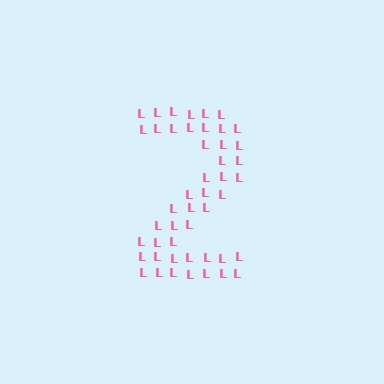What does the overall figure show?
The overall figure shows the digit 2.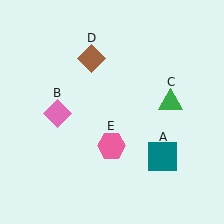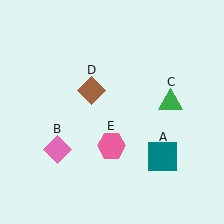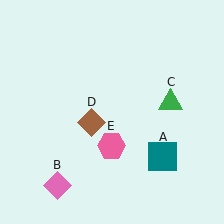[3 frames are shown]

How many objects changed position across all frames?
2 objects changed position: pink diamond (object B), brown diamond (object D).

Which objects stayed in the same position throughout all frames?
Teal square (object A) and green triangle (object C) and pink hexagon (object E) remained stationary.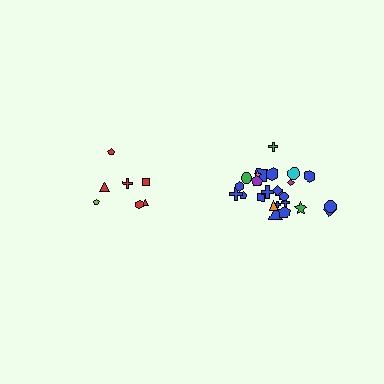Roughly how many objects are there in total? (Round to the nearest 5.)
Roughly 30 objects in total.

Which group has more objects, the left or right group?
The right group.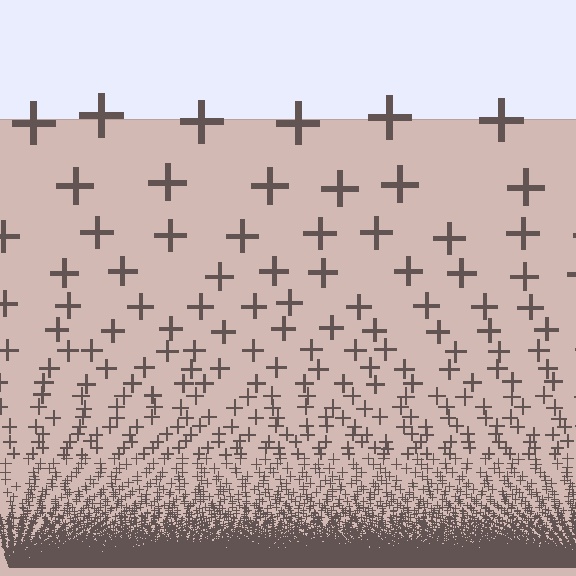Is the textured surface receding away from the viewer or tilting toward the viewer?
The surface appears to tilt toward the viewer. Texture elements get larger and sparser toward the top.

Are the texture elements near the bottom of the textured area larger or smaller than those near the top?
Smaller. The gradient is inverted — elements near the bottom are smaller and denser.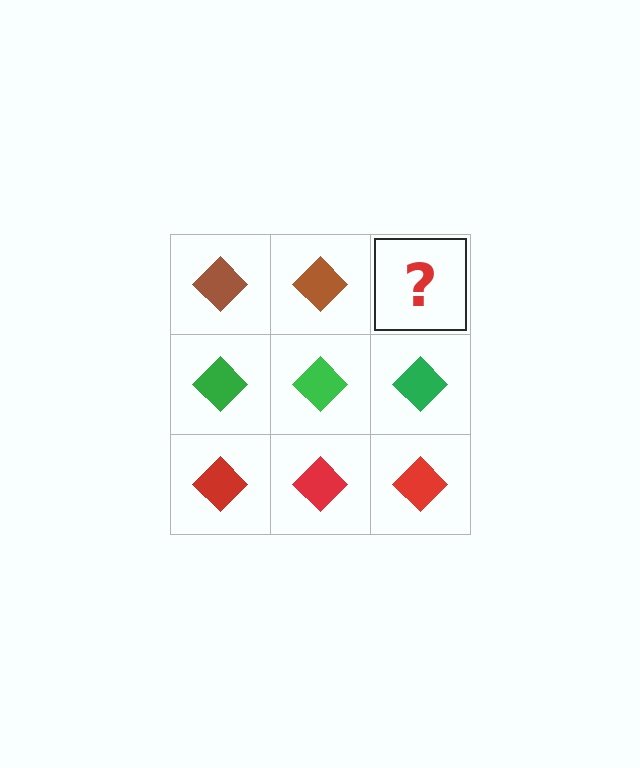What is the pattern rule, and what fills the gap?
The rule is that each row has a consistent color. The gap should be filled with a brown diamond.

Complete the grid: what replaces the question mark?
The question mark should be replaced with a brown diamond.